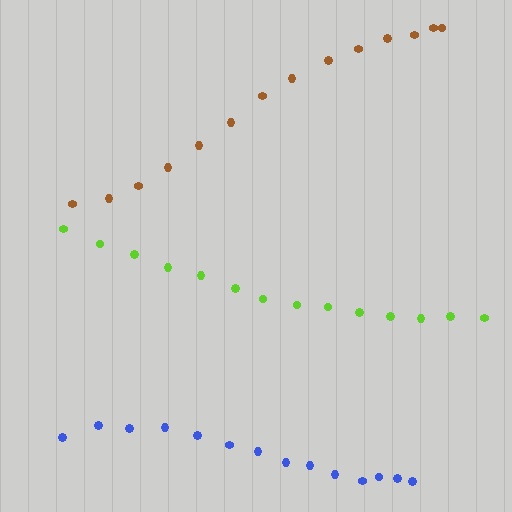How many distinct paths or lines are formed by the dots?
There are 3 distinct paths.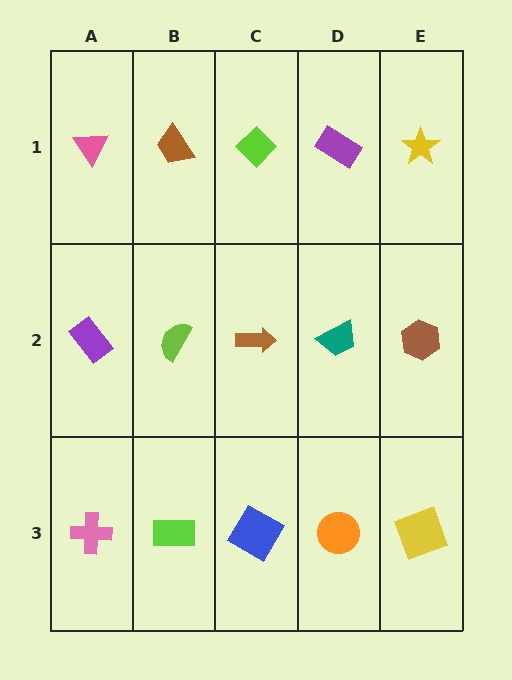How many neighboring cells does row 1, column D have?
3.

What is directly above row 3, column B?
A lime semicircle.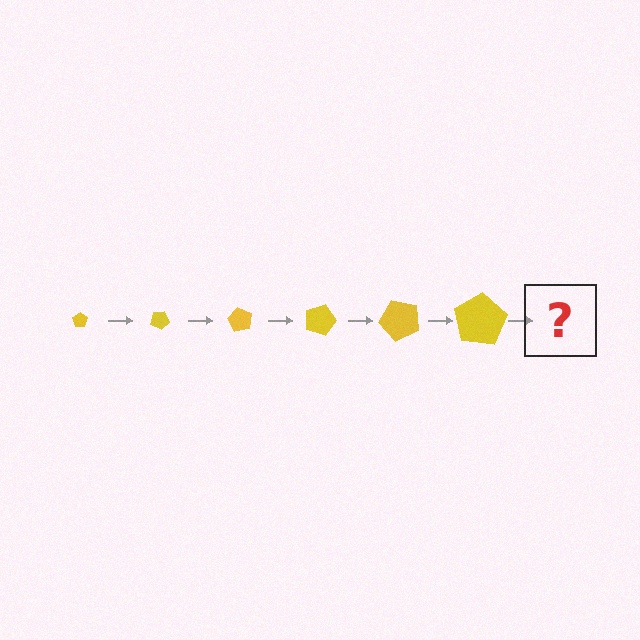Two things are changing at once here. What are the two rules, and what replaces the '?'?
The two rules are that the pentagon grows larger each step and it rotates 30 degrees each step. The '?' should be a pentagon, larger than the previous one and rotated 180 degrees from the start.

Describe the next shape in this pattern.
It should be a pentagon, larger than the previous one and rotated 180 degrees from the start.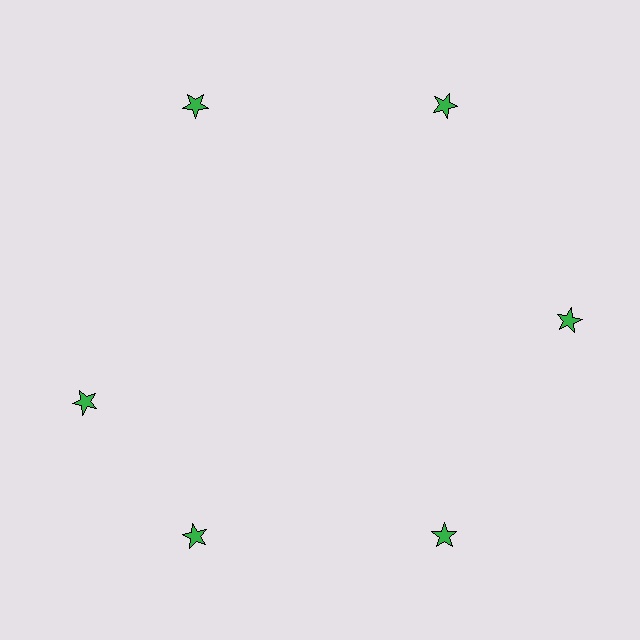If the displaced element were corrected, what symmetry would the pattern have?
It would have 6-fold rotational symmetry — the pattern would map onto itself every 60 degrees.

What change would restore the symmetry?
The symmetry would be restored by rotating it back into even spacing with its neighbors so that all 6 stars sit at equal angles and equal distance from the center.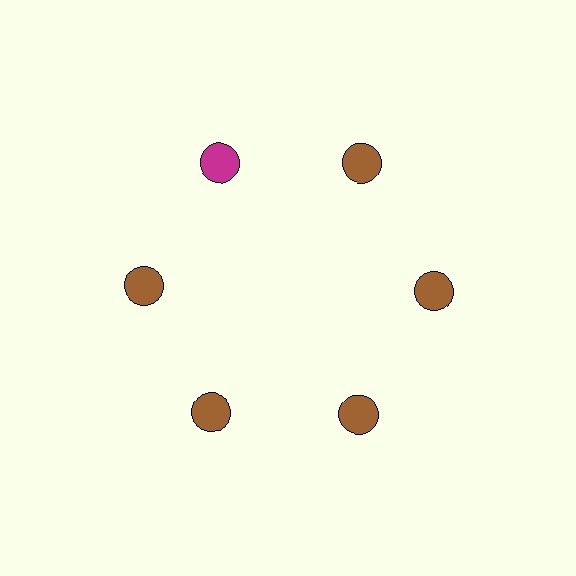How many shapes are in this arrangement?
There are 6 shapes arranged in a ring pattern.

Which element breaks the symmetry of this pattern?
The magenta circle at roughly the 11 o'clock position breaks the symmetry. All other shapes are brown circles.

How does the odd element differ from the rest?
It has a different color: magenta instead of brown.